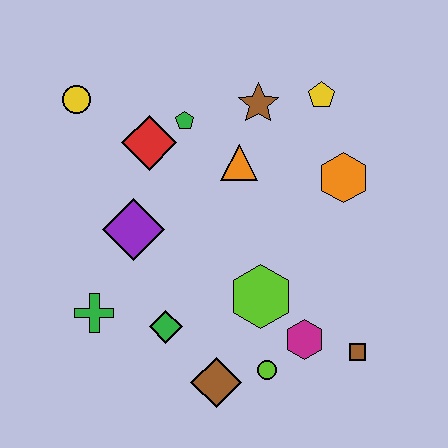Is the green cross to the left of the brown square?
Yes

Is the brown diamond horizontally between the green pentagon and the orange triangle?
Yes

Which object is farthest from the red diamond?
The brown square is farthest from the red diamond.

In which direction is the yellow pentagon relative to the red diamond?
The yellow pentagon is to the right of the red diamond.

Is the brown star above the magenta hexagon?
Yes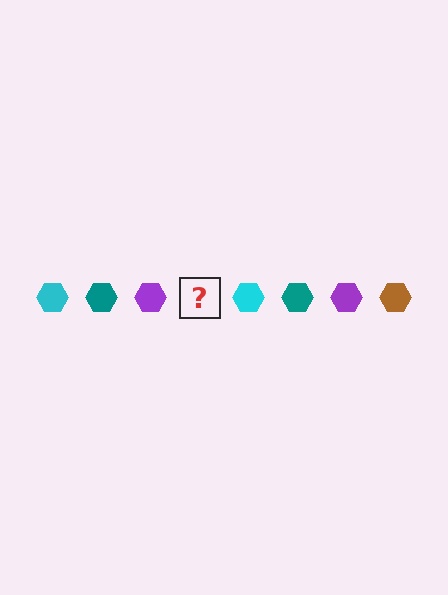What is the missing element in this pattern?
The missing element is a brown hexagon.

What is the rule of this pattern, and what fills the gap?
The rule is that the pattern cycles through cyan, teal, purple, brown hexagons. The gap should be filled with a brown hexagon.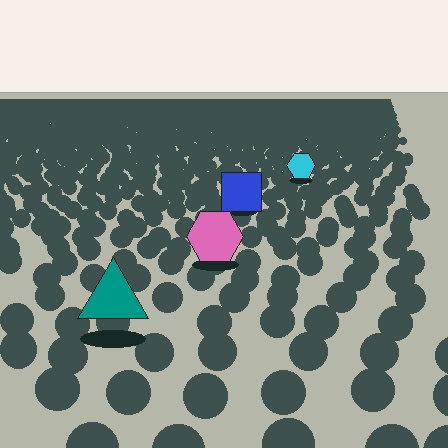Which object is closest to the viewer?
The teal triangle is closest. The texture marks near it are larger and more spread out.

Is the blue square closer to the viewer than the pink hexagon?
No. The pink hexagon is closer — you can tell from the texture gradient: the ground texture is coarser near it.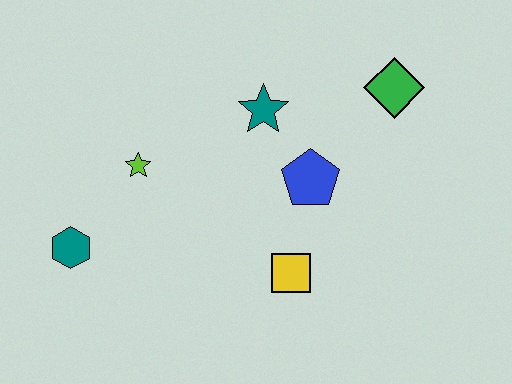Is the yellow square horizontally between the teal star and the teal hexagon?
No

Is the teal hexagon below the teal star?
Yes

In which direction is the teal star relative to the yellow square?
The teal star is above the yellow square.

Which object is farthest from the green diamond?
The teal hexagon is farthest from the green diamond.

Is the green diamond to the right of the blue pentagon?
Yes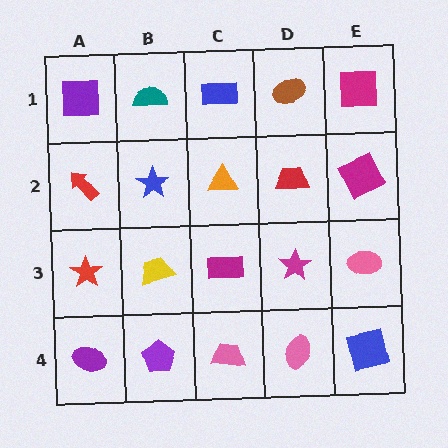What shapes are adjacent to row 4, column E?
A pink ellipse (row 3, column E), a pink ellipse (row 4, column D).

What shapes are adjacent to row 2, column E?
A magenta square (row 1, column E), a pink ellipse (row 3, column E), a red trapezoid (row 2, column D).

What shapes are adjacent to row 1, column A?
A red arrow (row 2, column A), a teal semicircle (row 1, column B).